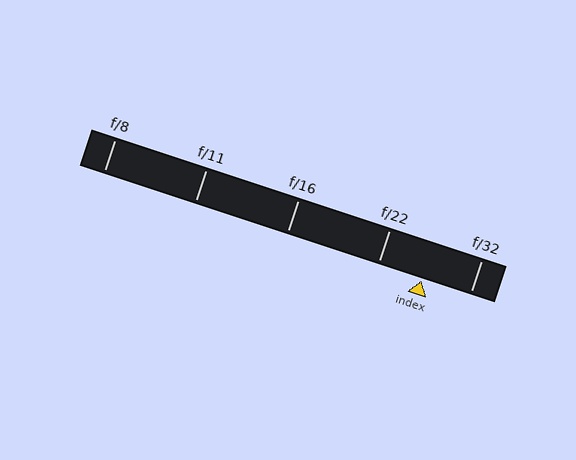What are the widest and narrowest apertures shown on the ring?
The widest aperture shown is f/8 and the narrowest is f/32.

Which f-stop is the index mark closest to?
The index mark is closest to f/22.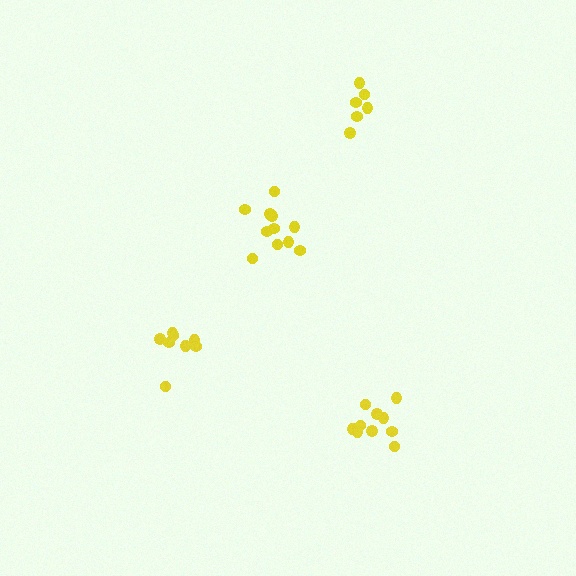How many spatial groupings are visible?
There are 4 spatial groupings.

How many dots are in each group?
Group 1: 11 dots, Group 2: 10 dots, Group 3: 6 dots, Group 4: 8 dots (35 total).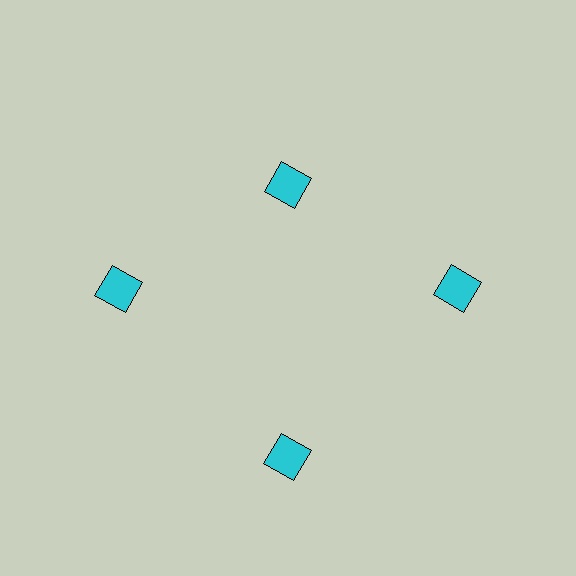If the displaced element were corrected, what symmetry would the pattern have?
It would have 4-fold rotational symmetry — the pattern would map onto itself every 90 degrees.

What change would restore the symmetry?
The symmetry would be restored by moving it outward, back onto the ring so that all 4 diamonds sit at equal angles and equal distance from the center.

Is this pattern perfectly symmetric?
No. The 4 cyan diamonds are arranged in a ring, but one element near the 12 o'clock position is pulled inward toward the center, breaking the 4-fold rotational symmetry.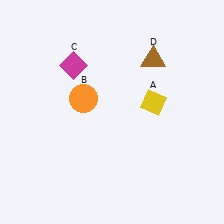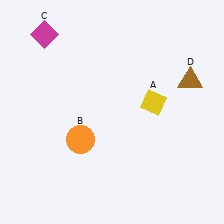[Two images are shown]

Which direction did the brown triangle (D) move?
The brown triangle (D) moved right.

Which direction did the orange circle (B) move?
The orange circle (B) moved down.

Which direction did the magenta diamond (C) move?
The magenta diamond (C) moved up.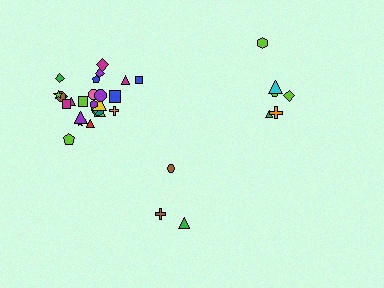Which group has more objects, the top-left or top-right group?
The top-left group.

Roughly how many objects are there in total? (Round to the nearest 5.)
Roughly 35 objects in total.